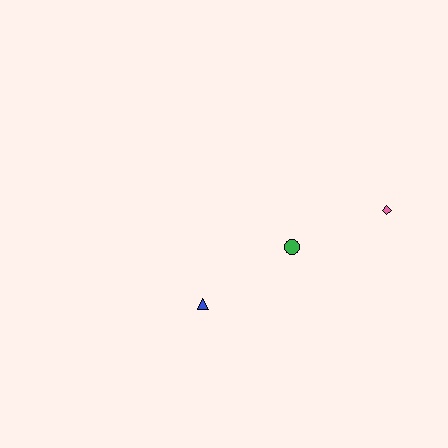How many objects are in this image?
There are 3 objects.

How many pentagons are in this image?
There are no pentagons.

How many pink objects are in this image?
There is 1 pink object.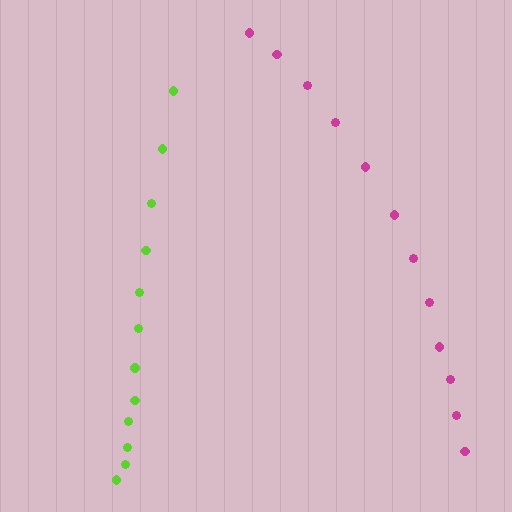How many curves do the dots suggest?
There are 2 distinct paths.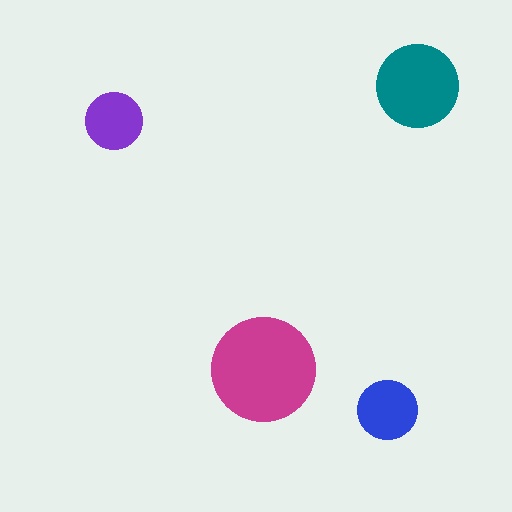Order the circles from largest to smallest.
the magenta one, the teal one, the blue one, the purple one.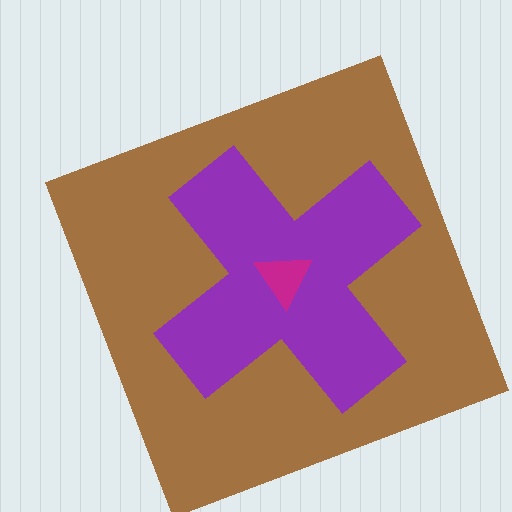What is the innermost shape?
The magenta triangle.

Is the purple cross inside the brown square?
Yes.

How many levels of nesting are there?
3.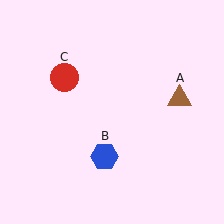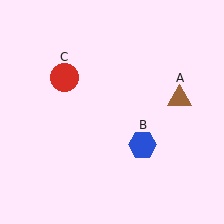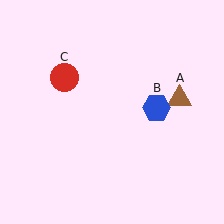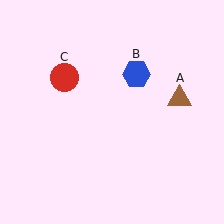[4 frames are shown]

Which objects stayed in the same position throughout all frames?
Brown triangle (object A) and red circle (object C) remained stationary.